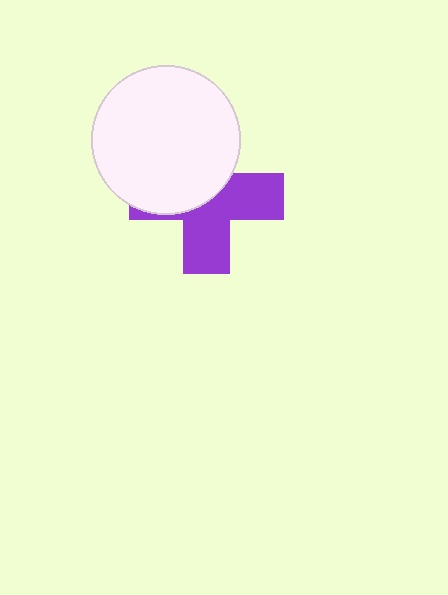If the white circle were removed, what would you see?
You would see the complete purple cross.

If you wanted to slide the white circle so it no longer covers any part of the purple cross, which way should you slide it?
Slide it up — that is the most direct way to separate the two shapes.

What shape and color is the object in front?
The object in front is a white circle.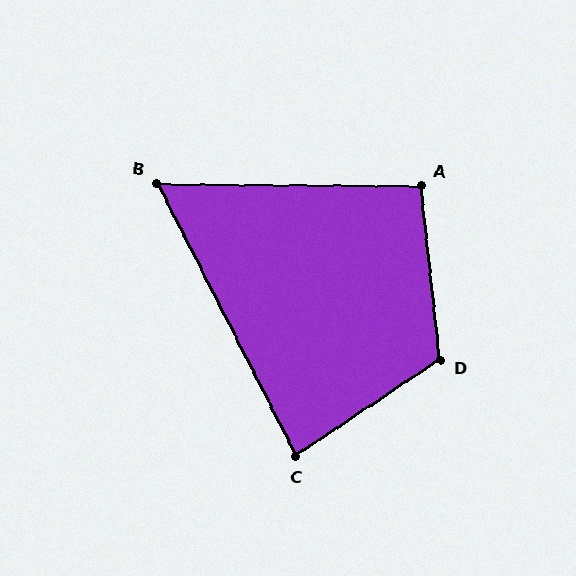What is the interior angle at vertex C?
Approximately 83 degrees (acute).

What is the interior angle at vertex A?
Approximately 97 degrees (obtuse).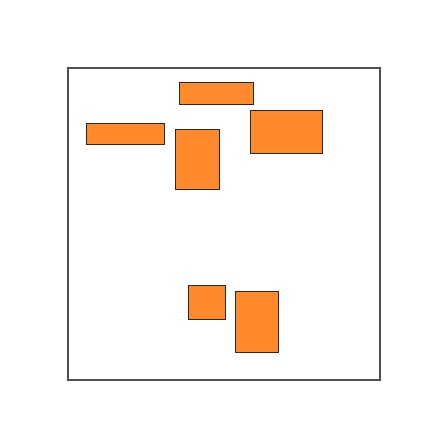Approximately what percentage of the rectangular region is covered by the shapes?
Approximately 15%.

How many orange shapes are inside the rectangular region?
6.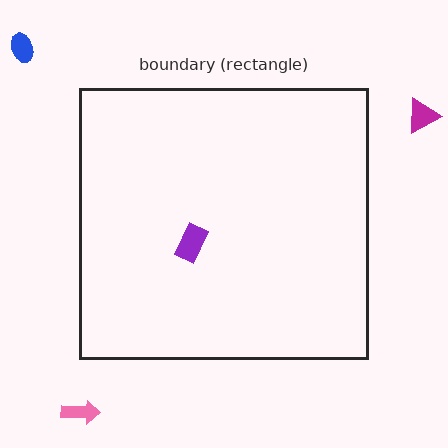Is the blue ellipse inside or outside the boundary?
Outside.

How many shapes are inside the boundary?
1 inside, 3 outside.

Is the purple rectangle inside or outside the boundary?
Inside.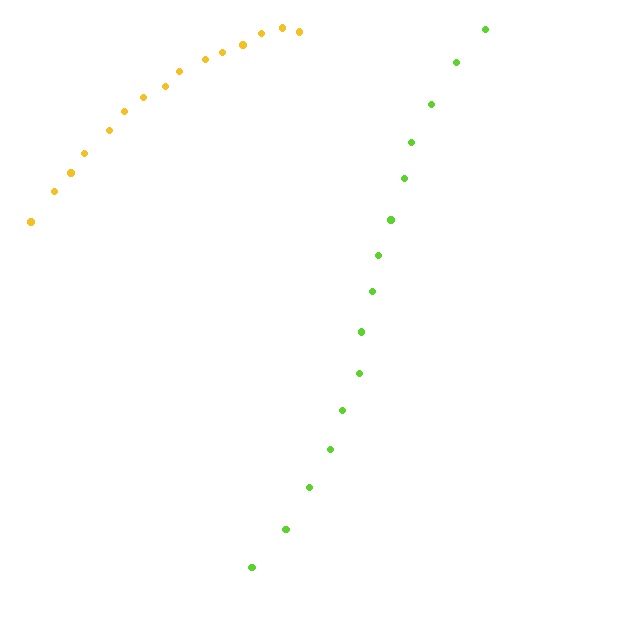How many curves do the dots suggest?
There are 2 distinct paths.